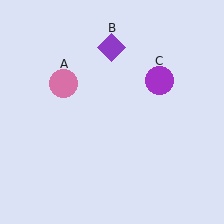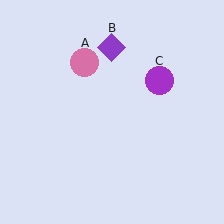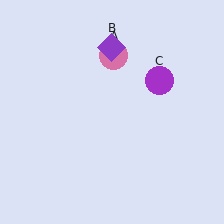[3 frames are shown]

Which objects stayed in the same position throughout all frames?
Purple diamond (object B) and purple circle (object C) remained stationary.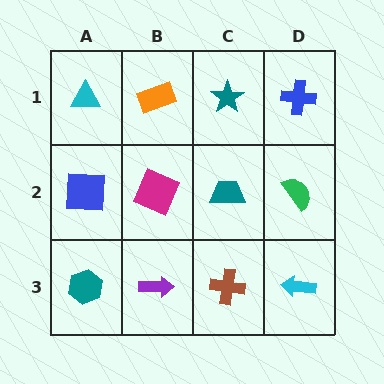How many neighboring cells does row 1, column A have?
2.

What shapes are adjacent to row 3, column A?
A blue square (row 2, column A), a purple arrow (row 3, column B).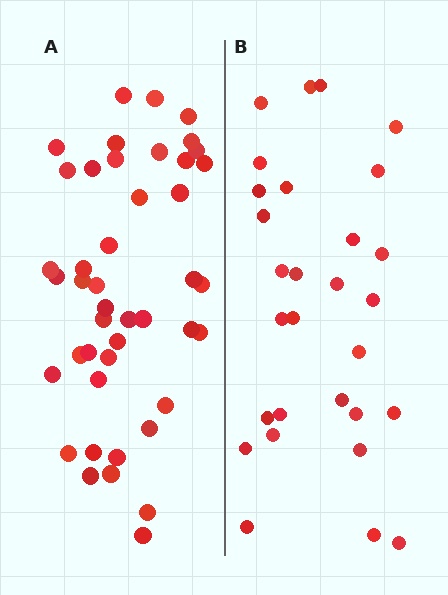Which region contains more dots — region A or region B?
Region A (the left region) has more dots.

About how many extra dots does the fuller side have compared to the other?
Region A has approximately 15 more dots than region B.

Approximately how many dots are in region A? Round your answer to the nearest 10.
About 40 dots. (The exact count is 44, which rounds to 40.)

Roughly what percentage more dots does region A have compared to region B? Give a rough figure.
About 50% more.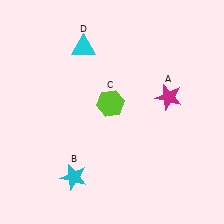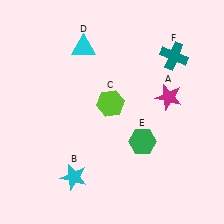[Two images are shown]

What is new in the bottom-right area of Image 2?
A green hexagon (E) was added in the bottom-right area of Image 2.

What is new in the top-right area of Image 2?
A teal cross (F) was added in the top-right area of Image 2.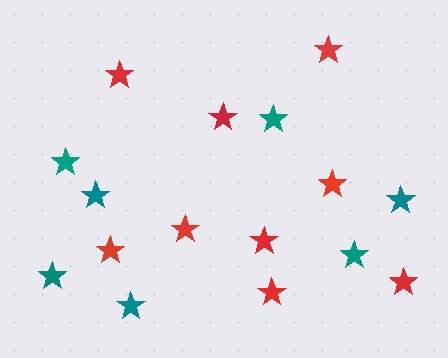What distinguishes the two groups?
There are 2 groups: one group of red stars (9) and one group of teal stars (7).